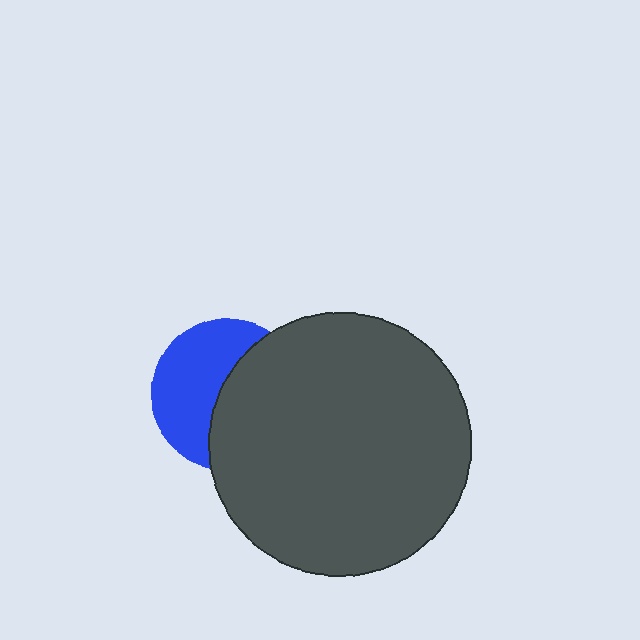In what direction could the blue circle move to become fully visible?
The blue circle could move left. That would shift it out from behind the dark gray circle entirely.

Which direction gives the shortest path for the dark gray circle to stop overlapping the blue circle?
Moving right gives the shortest separation.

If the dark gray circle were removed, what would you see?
You would see the complete blue circle.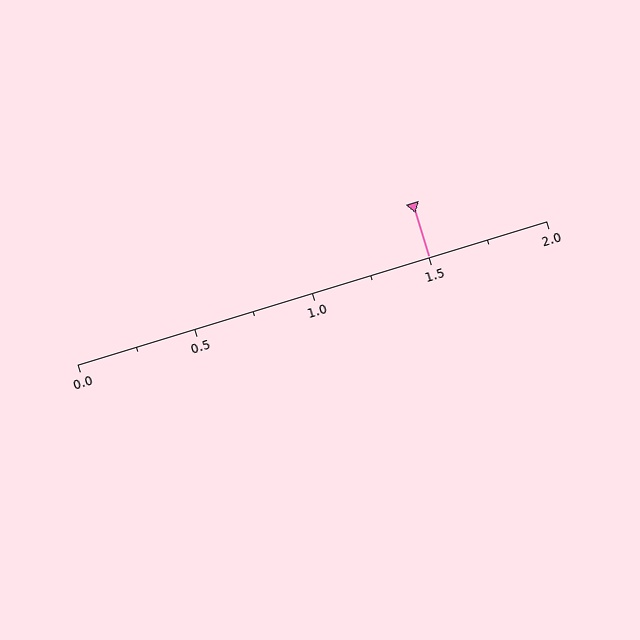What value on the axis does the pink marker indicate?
The marker indicates approximately 1.5.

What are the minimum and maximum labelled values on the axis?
The axis runs from 0.0 to 2.0.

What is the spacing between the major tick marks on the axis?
The major ticks are spaced 0.5 apart.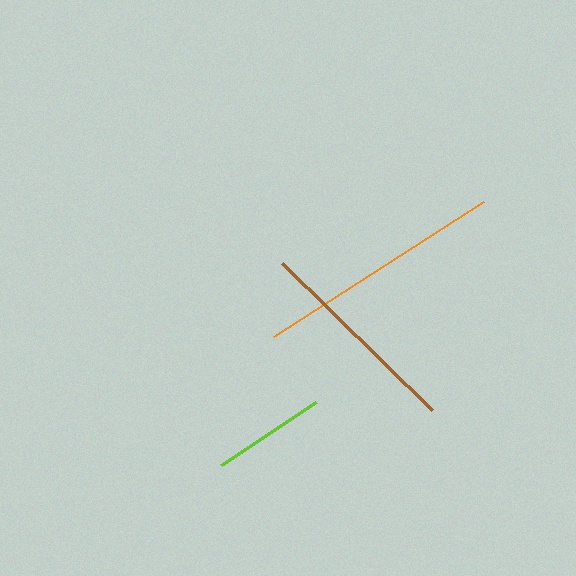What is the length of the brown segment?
The brown segment is approximately 210 pixels long.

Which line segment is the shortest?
The lime line is the shortest at approximately 115 pixels.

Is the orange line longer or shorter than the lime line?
The orange line is longer than the lime line.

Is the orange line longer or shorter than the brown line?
The orange line is longer than the brown line.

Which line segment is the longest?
The orange line is the longest at approximately 249 pixels.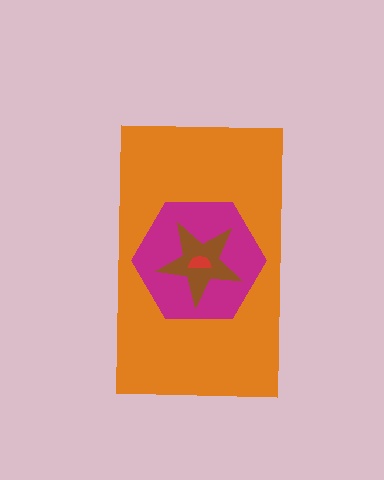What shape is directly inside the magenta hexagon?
The brown star.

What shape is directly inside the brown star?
The red semicircle.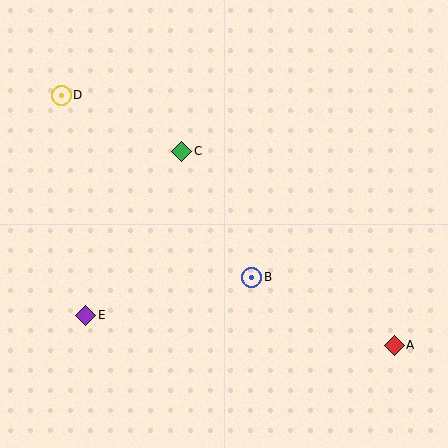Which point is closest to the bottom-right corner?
Point A is closest to the bottom-right corner.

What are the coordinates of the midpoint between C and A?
The midpoint between C and A is at (288, 248).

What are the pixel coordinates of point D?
Point D is at (61, 95).